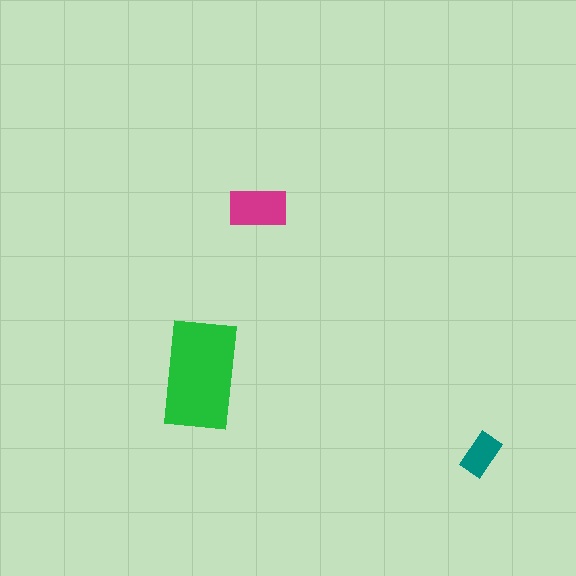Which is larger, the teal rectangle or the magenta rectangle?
The magenta one.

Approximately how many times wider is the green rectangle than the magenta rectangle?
About 2 times wider.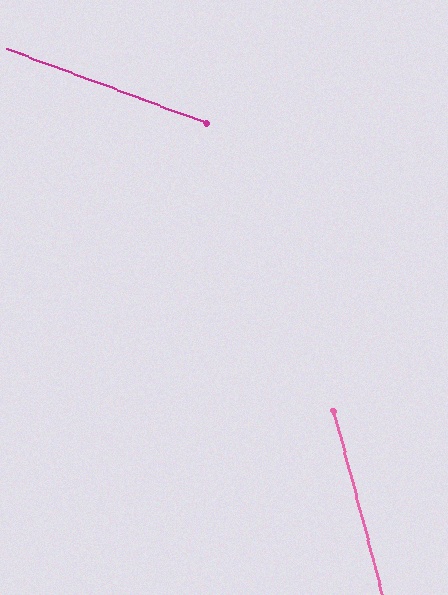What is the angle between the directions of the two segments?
Approximately 55 degrees.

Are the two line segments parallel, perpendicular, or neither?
Neither parallel nor perpendicular — they differ by about 55°.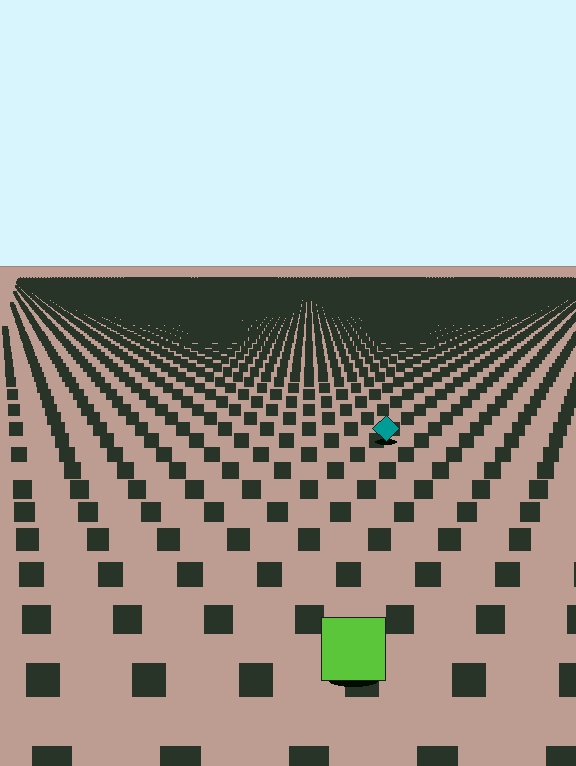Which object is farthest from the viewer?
The teal diamond is farthest from the viewer. It appears smaller and the ground texture around it is denser.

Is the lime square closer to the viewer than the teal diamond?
Yes. The lime square is closer — you can tell from the texture gradient: the ground texture is coarser near it.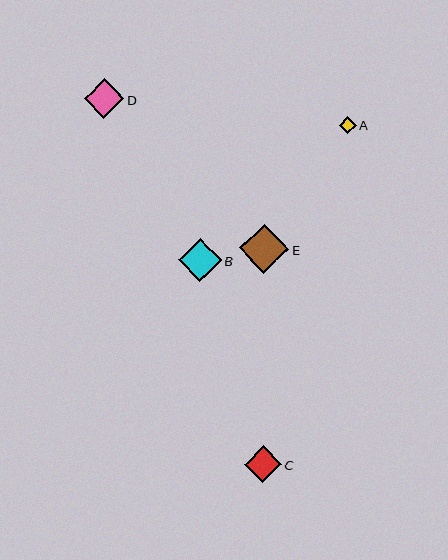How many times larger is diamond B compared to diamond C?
Diamond B is approximately 1.2 times the size of diamond C.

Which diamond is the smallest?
Diamond A is the smallest with a size of approximately 17 pixels.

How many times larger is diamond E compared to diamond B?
Diamond E is approximately 1.2 times the size of diamond B.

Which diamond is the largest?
Diamond E is the largest with a size of approximately 49 pixels.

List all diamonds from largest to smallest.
From largest to smallest: E, B, D, C, A.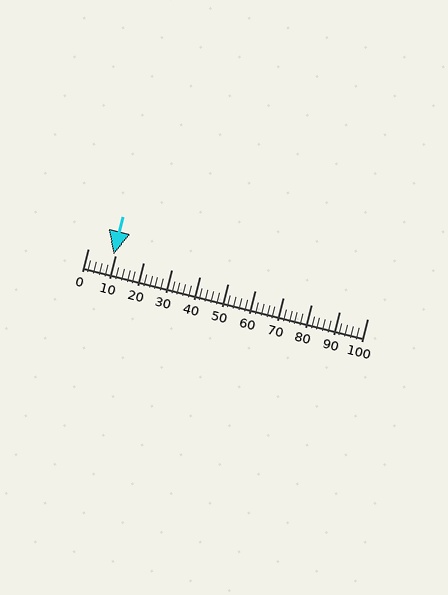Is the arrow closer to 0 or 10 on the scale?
The arrow is closer to 10.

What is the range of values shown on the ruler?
The ruler shows values from 0 to 100.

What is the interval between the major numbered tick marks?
The major tick marks are spaced 10 units apart.